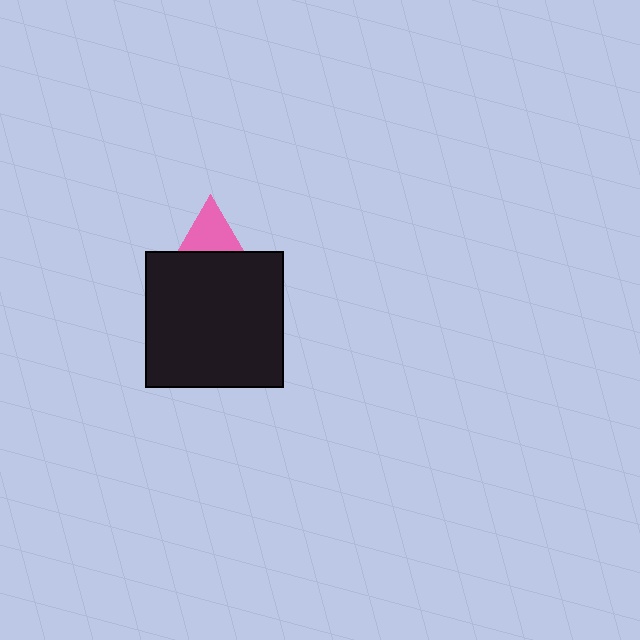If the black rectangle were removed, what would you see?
You would see the complete pink triangle.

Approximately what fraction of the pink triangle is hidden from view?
Roughly 57% of the pink triangle is hidden behind the black rectangle.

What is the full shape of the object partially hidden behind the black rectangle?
The partially hidden object is a pink triangle.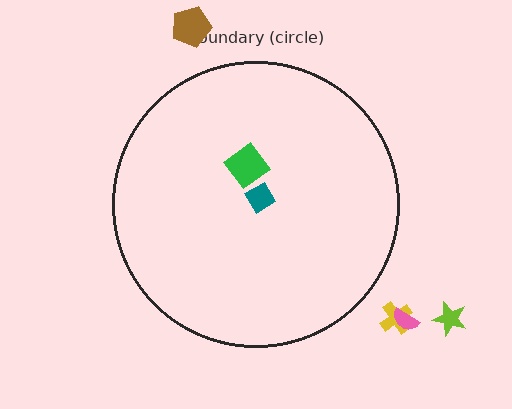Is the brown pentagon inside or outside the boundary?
Outside.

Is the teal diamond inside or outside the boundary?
Inside.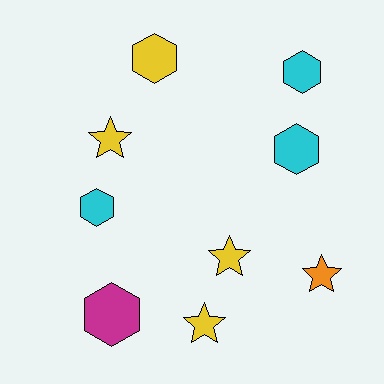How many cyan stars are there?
There are no cyan stars.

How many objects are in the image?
There are 9 objects.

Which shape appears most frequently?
Hexagon, with 5 objects.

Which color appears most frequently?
Yellow, with 4 objects.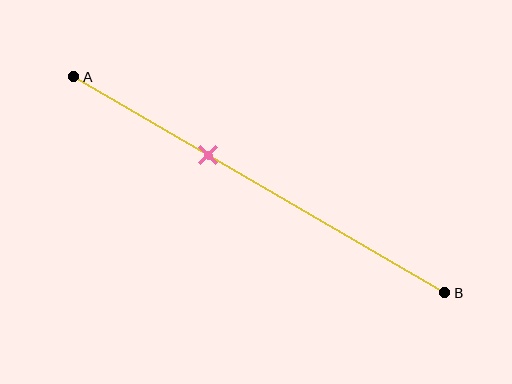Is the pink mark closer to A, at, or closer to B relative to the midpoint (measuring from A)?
The pink mark is closer to point A than the midpoint of segment AB.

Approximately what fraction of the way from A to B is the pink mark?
The pink mark is approximately 35% of the way from A to B.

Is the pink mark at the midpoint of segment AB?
No, the mark is at about 35% from A, not at the 50% midpoint.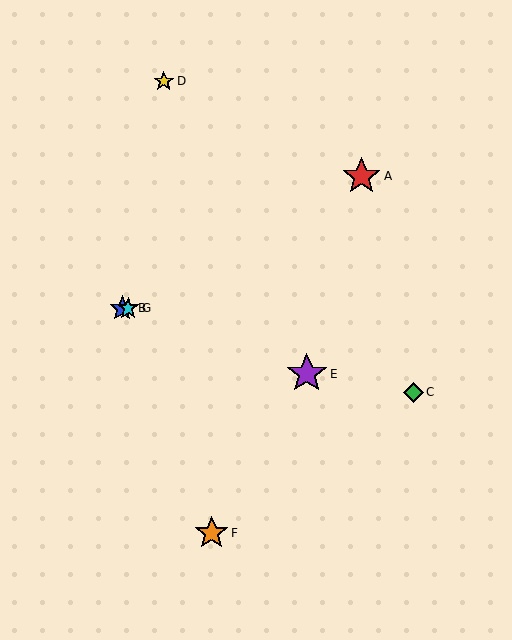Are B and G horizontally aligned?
Yes, both are at y≈308.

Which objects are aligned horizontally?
Objects B, G are aligned horizontally.